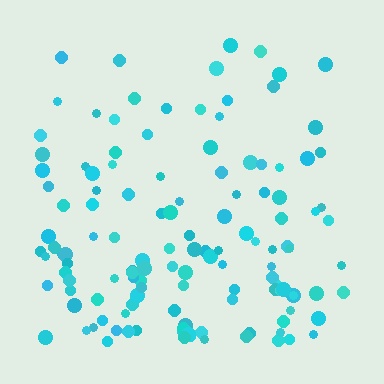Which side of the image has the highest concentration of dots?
The bottom.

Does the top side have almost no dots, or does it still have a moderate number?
Still a moderate number, just noticeably fewer than the bottom.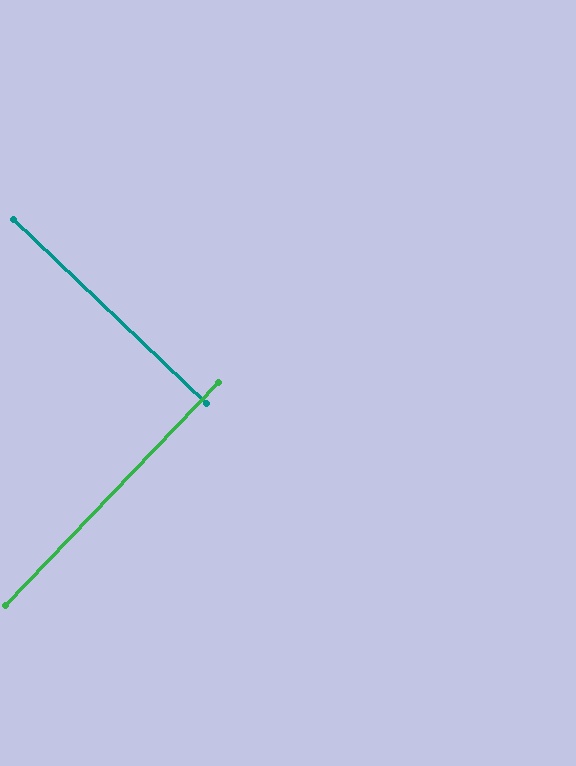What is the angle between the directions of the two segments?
Approximately 90 degrees.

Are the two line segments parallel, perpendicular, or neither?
Perpendicular — they meet at approximately 90°.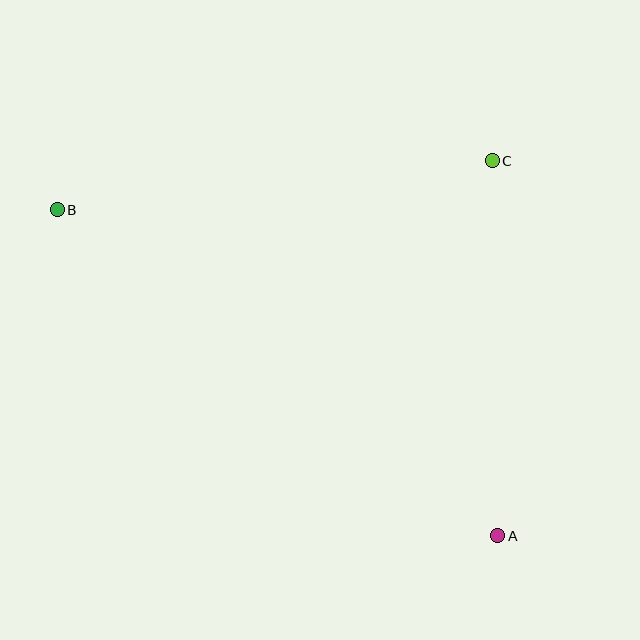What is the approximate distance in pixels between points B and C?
The distance between B and C is approximately 438 pixels.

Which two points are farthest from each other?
Points A and B are farthest from each other.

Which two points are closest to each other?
Points A and C are closest to each other.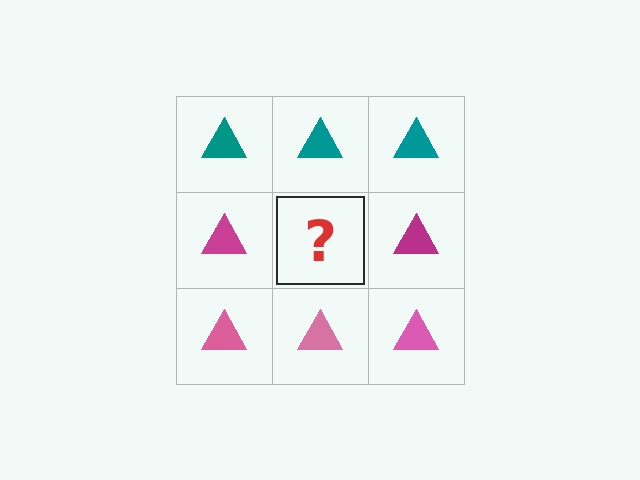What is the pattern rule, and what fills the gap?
The rule is that each row has a consistent color. The gap should be filled with a magenta triangle.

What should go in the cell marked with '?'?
The missing cell should contain a magenta triangle.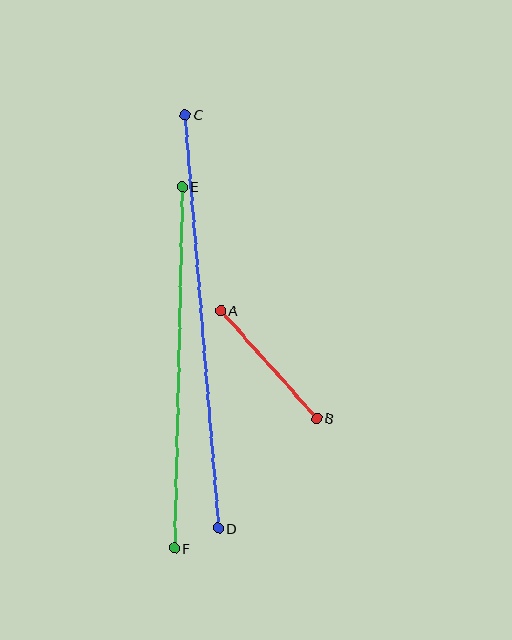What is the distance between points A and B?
The distance is approximately 144 pixels.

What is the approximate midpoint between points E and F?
The midpoint is at approximately (178, 367) pixels.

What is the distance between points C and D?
The distance is approximately 415 pixels.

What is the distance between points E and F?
The distance is approximately 362 pixels.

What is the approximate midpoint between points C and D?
The midpoint is at approximately (202, 322) pixels.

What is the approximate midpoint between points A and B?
The midpoint is at approximately (269, 364) pixels.